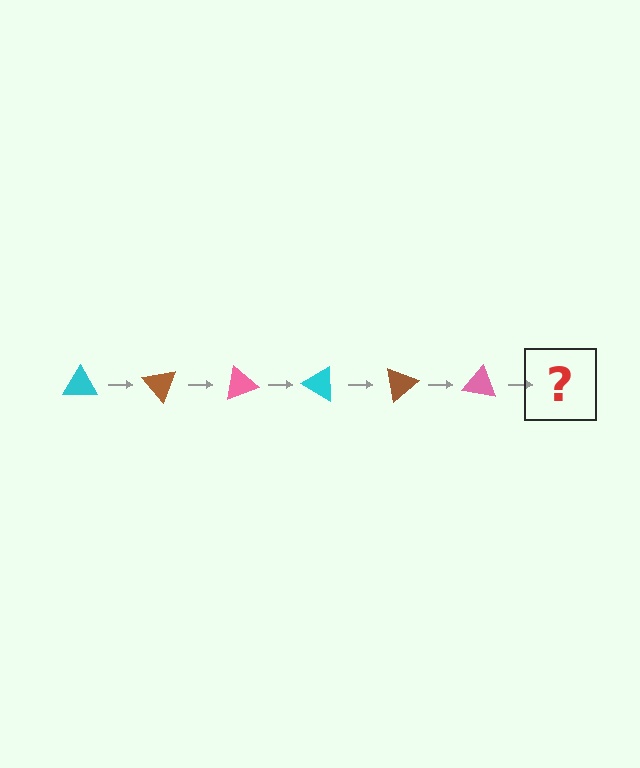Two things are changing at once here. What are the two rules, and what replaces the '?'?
The two rules are that it rotates 50 degrees each step and the color cycles through cyan, brown, and pink. The '?' should be a cyan triangle, rotated 300 degrees from the start.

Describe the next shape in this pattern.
It should be a cyan triangle, rotated 300 degrees from the start.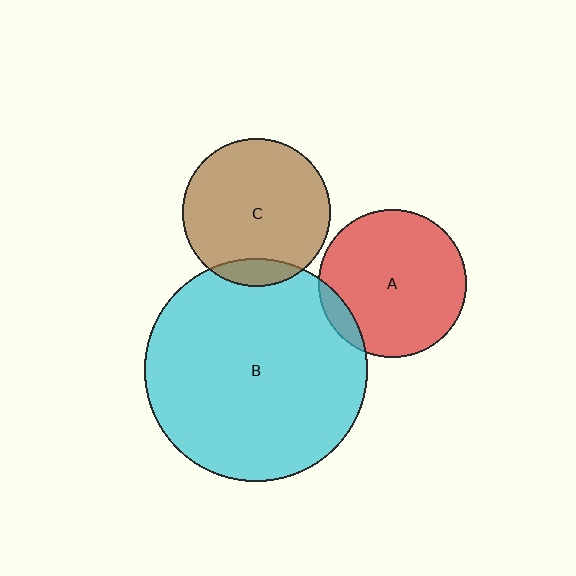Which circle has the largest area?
Circle B (cyan).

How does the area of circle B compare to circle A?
Approximately 2.3 times.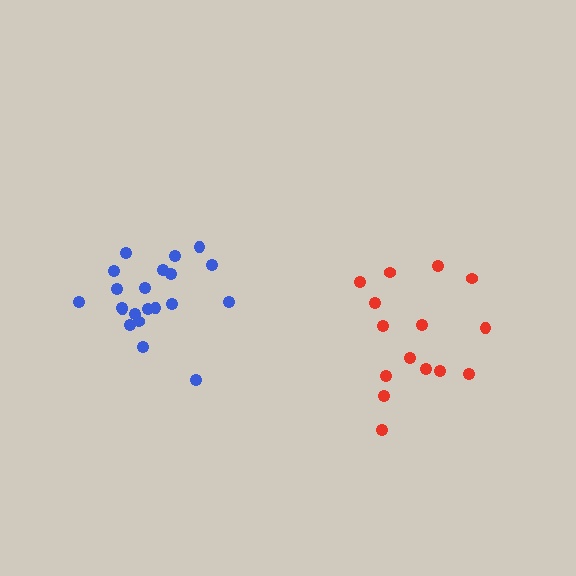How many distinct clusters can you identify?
There are 2 distinct clusters.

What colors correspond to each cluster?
The clusters are colored: red, blue.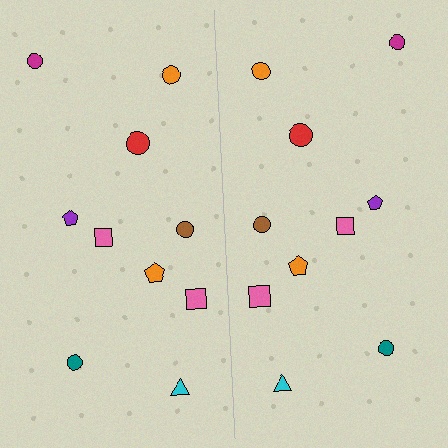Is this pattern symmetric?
Yes, this pattern has bilateral (reflection) symmetry.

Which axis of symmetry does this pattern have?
The pattern has a vertical axis of symmetry running through the center of the image.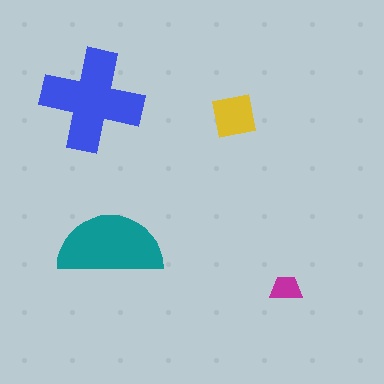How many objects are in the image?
There are 4 objects in the image.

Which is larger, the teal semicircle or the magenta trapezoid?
The teal semicircle.